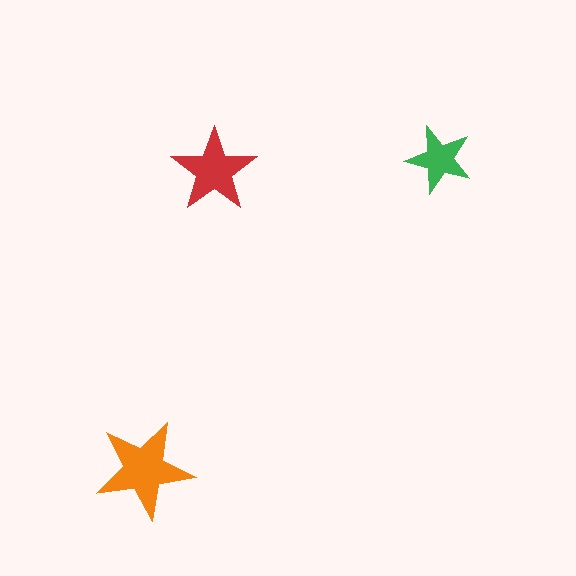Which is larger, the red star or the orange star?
The orange one.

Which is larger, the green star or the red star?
The red one.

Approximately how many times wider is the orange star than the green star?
About 1.5 times wider.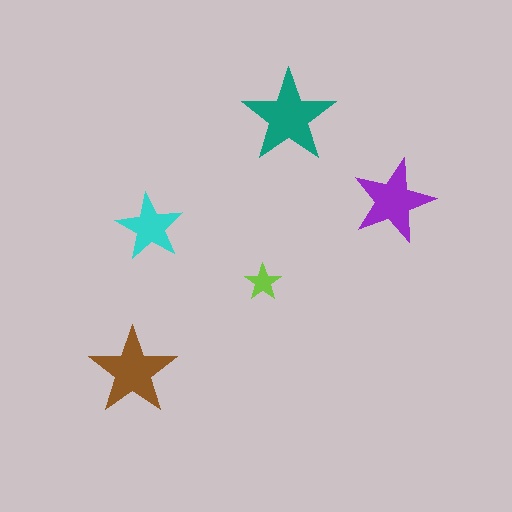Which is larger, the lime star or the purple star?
The purple one.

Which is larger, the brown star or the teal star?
The teal one.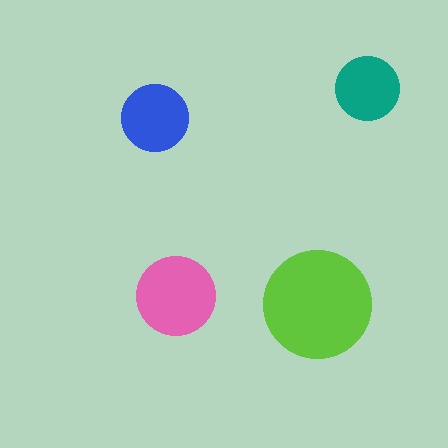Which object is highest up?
The teal circle is topmost.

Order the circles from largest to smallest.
the lime one, the pink one, the blue one, the teal one.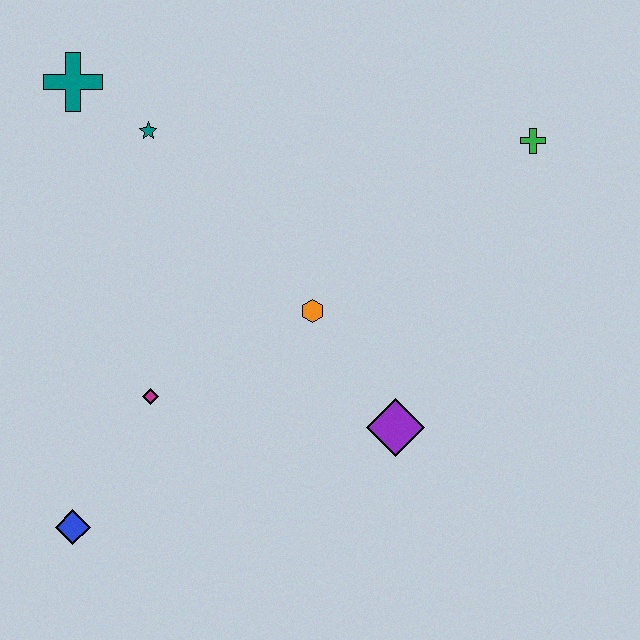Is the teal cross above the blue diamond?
Yes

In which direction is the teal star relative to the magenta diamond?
The teal star is above the magenta diamond.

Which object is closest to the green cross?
The orange hexagon is closest to the green cross.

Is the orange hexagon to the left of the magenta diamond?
No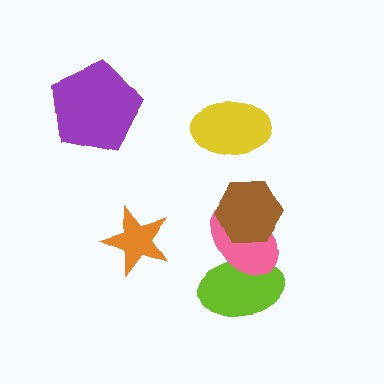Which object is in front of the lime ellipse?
The pink ellipse is in front of the lime ellipse.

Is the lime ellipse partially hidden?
Yes, it is partially covered by another shape.